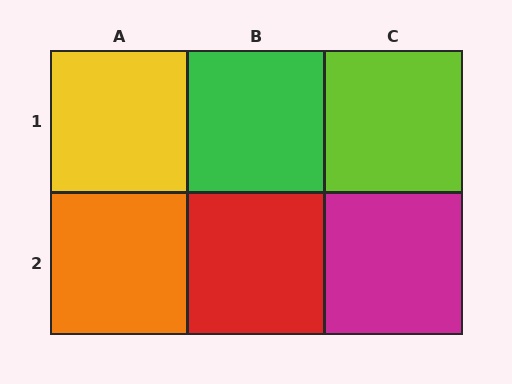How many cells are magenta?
1 cell is magenta.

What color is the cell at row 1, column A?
Yellow.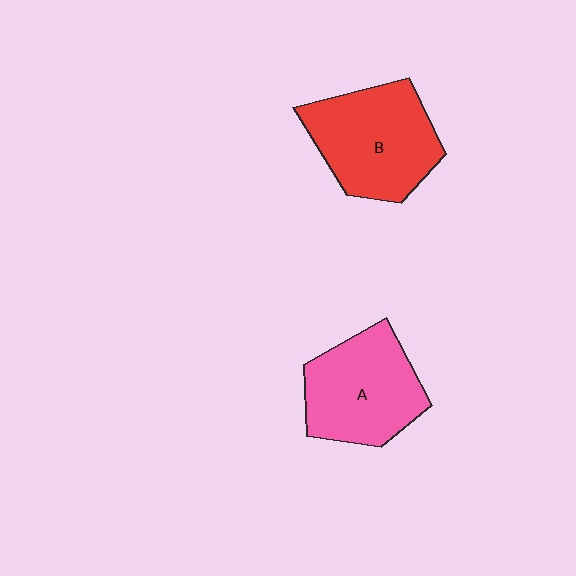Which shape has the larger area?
Shape B (red).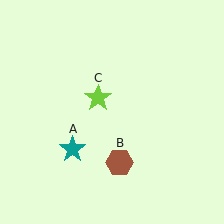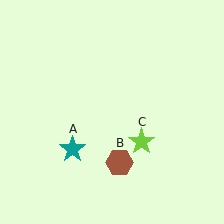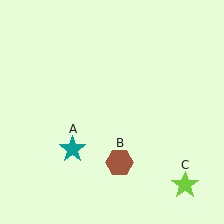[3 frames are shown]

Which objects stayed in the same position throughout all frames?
Teal star (object A) and brown hexagon (object B) remained stationary.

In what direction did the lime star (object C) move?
The lime star (object C) moved down and to the right.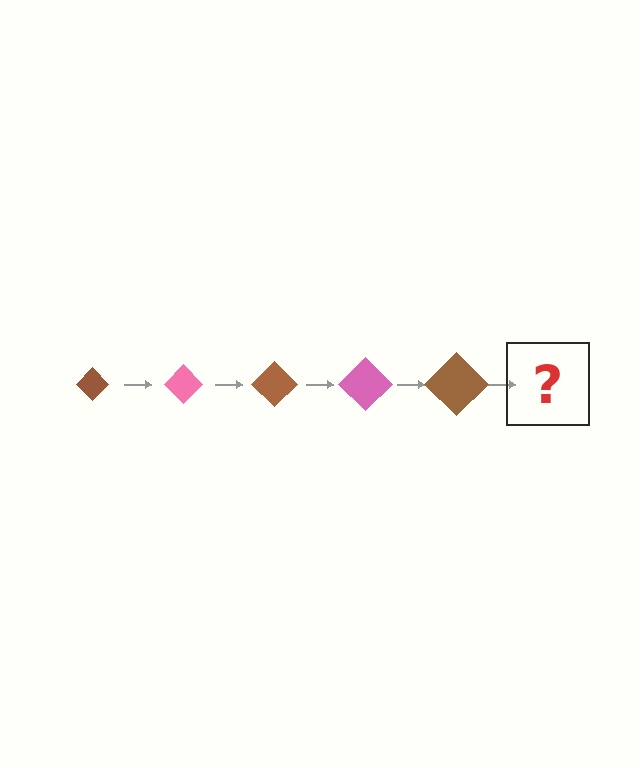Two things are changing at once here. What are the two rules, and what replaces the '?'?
The two rules are that the diamond grows larger each step and the color cycles through brown and pink. The '?' should be a pink diamond, larger than the previous one.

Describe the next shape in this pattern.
It should be a pink diamond, larger than the previous one.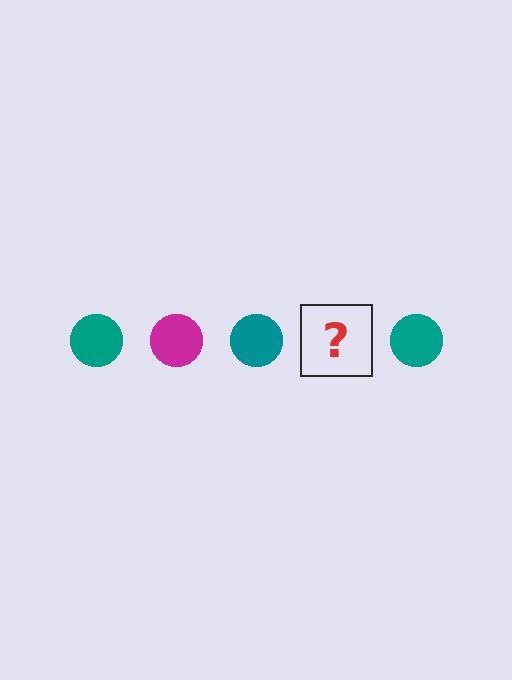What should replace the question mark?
The question mark should be replaced with a magenta circle.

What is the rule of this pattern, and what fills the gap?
The rule is that the pattern cycles through teal, magenta circles. The gap should be filled with a magenta circle.